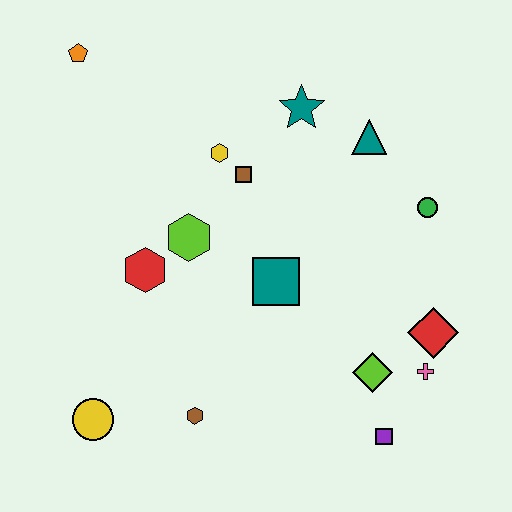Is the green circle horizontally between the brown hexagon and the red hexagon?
No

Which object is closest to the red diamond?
The pink cross is closest to the red diamond.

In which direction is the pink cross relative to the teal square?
The pink cross is to the right of the teal square.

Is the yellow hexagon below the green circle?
No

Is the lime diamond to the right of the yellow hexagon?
Yes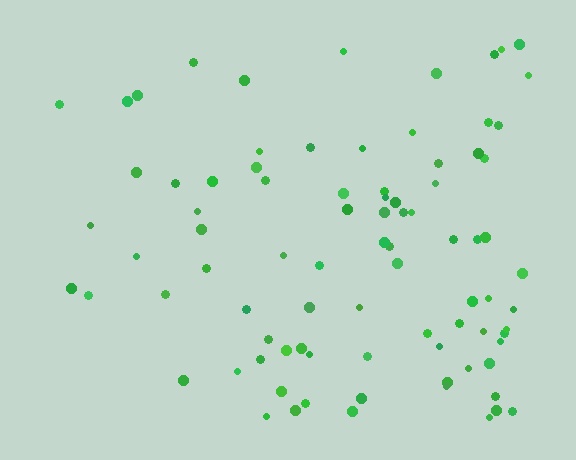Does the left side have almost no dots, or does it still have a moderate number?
Still a moderate number, just noticeably fewer than the right.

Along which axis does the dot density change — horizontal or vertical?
Horizontal.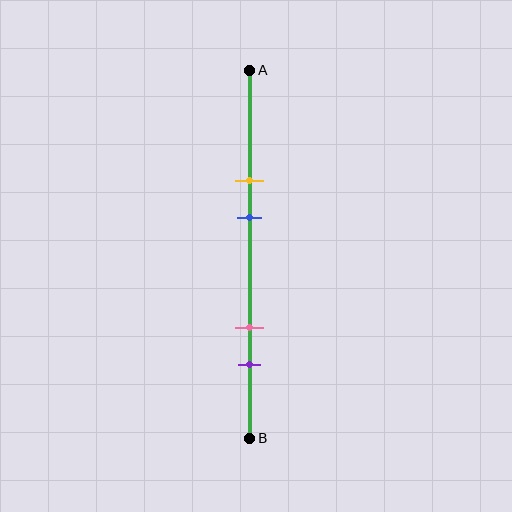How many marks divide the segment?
There are 4 marks dividing the segment.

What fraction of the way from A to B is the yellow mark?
The yellow mark is approximately 30% (0.3) of the way from A to B.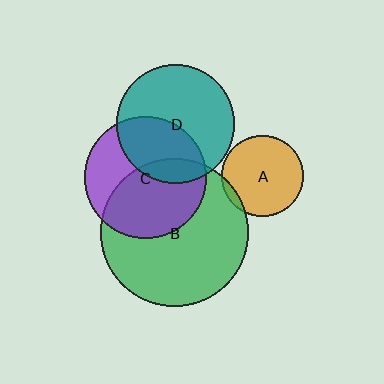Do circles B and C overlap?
Yes.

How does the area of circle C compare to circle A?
Approximately 2.3 times.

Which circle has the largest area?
Circle B (green).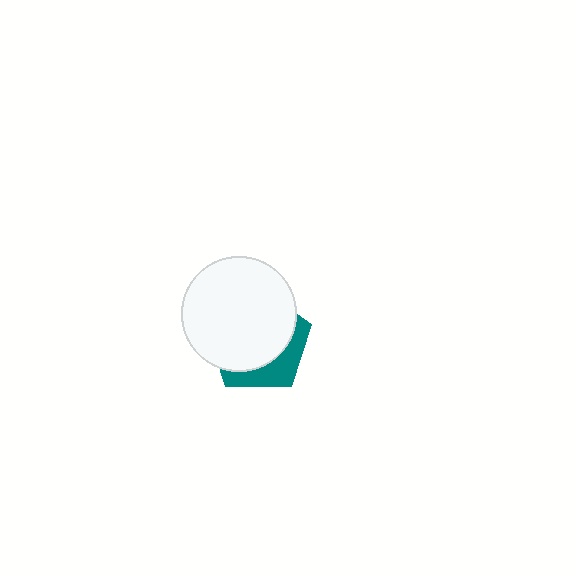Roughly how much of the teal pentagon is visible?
A small part of it is visible (roughly 30%).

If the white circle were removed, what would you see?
You would see the complete teal pentagon.